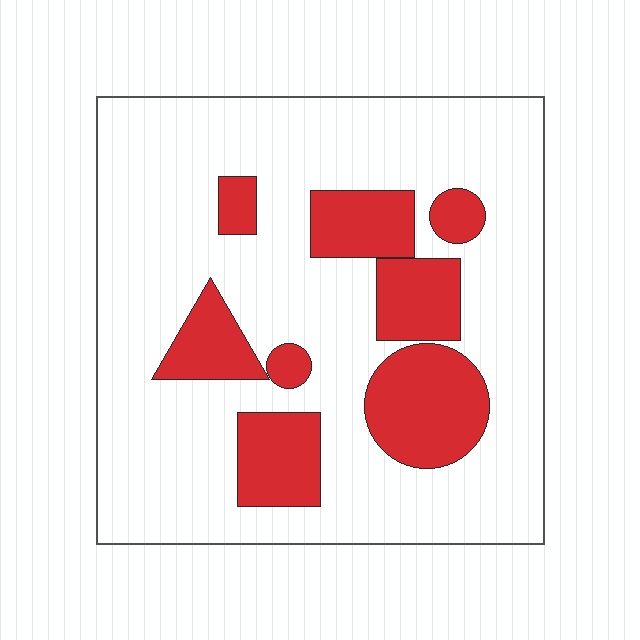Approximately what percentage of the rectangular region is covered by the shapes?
Approximately 25%.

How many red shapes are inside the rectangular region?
8.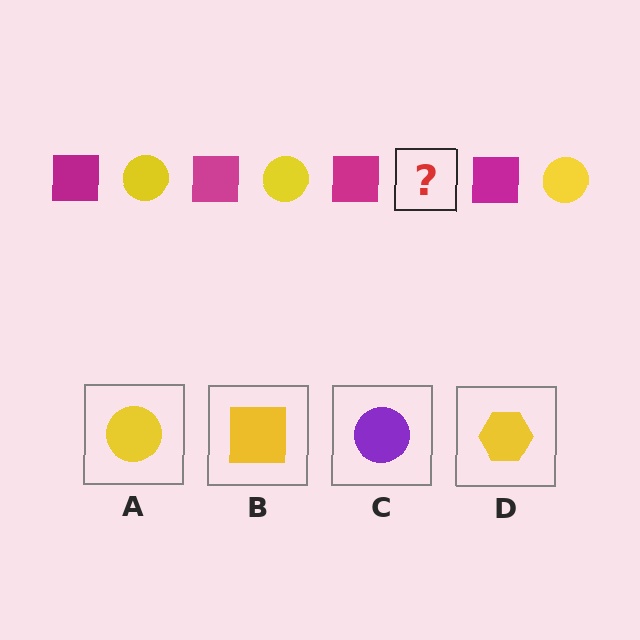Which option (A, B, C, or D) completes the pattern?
A.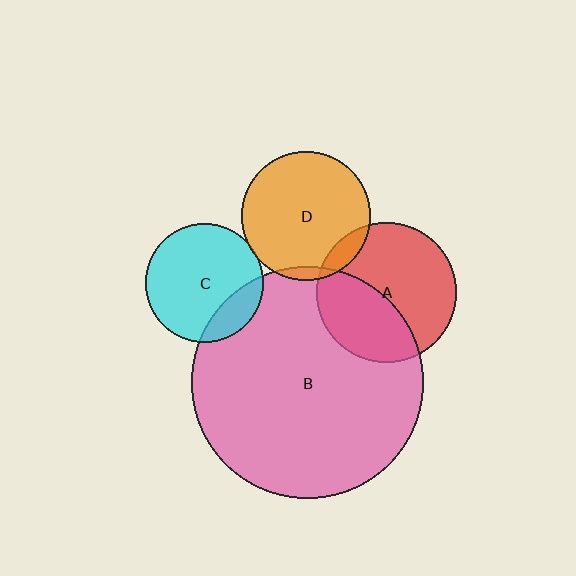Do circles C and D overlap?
Yes.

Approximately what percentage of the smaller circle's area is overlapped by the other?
Approximately 5%.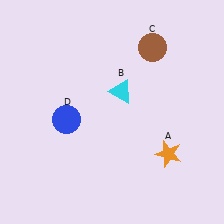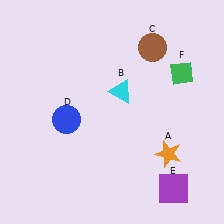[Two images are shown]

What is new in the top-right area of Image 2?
A green diamond (F) was added in the top-right area of Image 2.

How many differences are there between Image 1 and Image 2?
There are 2 differences between the two images.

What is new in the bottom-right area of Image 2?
A purple square (E) was added in the bottom-right area of Image 2.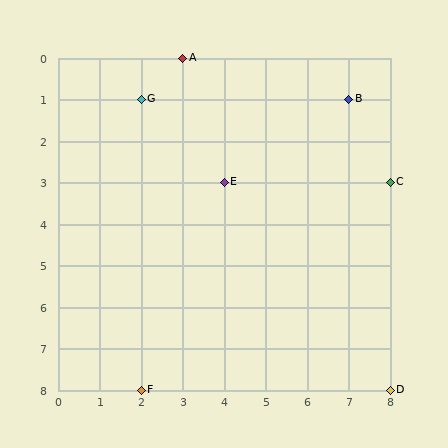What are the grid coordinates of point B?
Point B is at grid coordinates (7, 1).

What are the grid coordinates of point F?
Point F is at grid coordinates (2, 8).